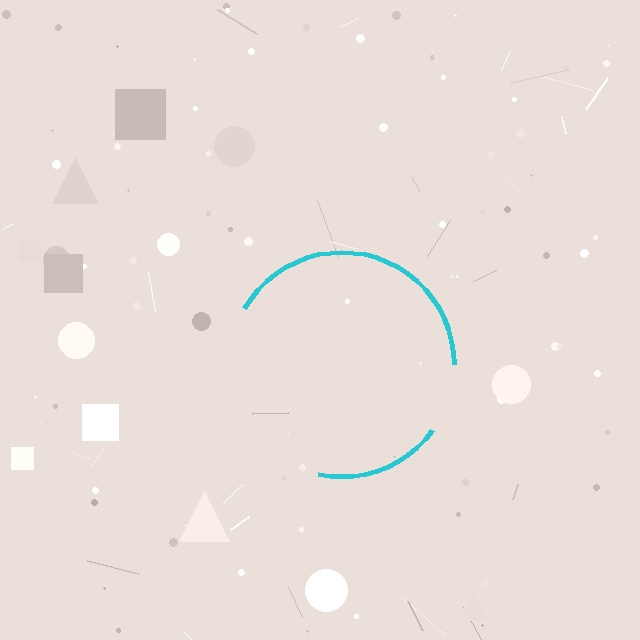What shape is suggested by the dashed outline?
The dashed outline suggests a circle.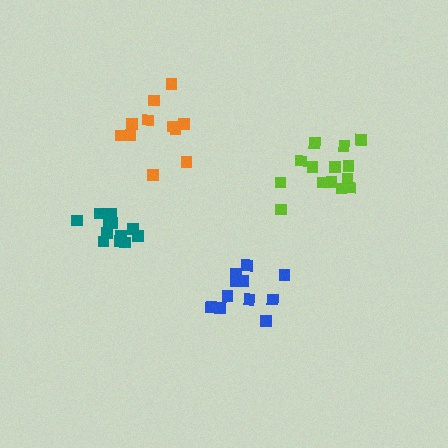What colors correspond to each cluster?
The clusters are colored: blue, teal, orange, lime.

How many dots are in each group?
Group 1: 11 dots, Group 2: 12 dots, Group 3: 11 dots, Group 4: 14 dots (48 total).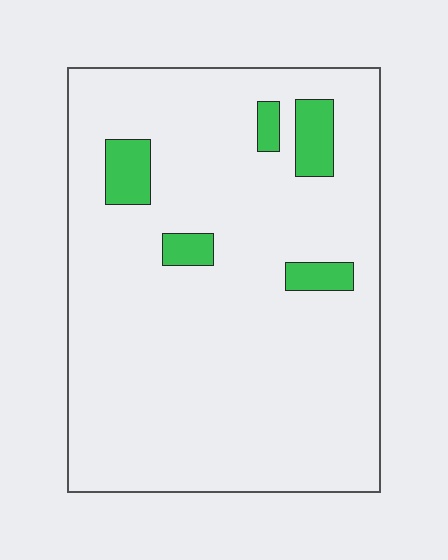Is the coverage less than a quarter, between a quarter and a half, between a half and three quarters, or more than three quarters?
Less than a quarter.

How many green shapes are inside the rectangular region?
5.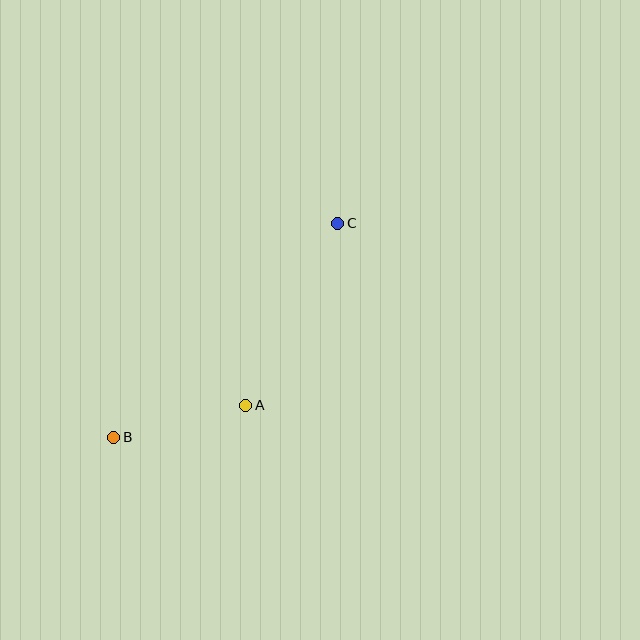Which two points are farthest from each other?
Points B and C are farthest from each other.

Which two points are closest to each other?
Points A and B are closest to each other.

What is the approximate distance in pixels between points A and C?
The distance between A and C is approximately 204 pixels.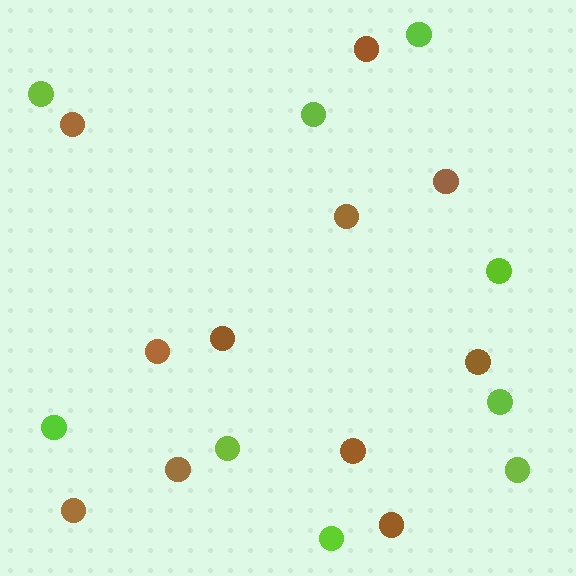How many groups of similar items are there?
There are 2 groups: one group of lime circles (9) and one group of brown circles (11).